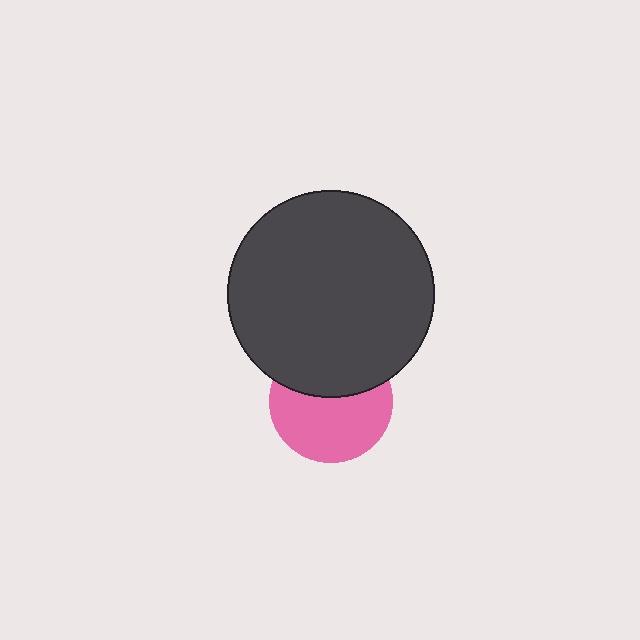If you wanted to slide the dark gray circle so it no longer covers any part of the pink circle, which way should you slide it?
Slide it up — that is the most direct way to separate the two shapes.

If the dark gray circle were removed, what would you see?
You would see the complete pink circle.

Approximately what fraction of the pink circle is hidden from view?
Roughly 40% of the pink circle is hidden behind the dark gray circle.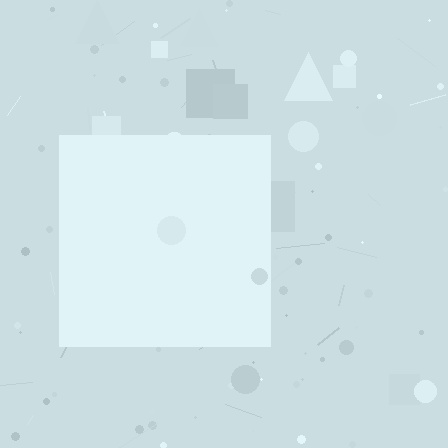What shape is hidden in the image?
A square is hidden in the image.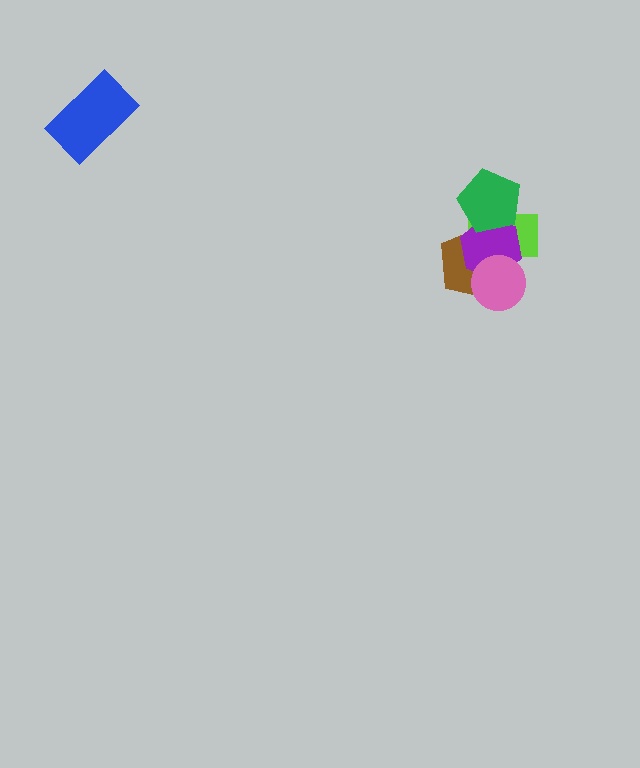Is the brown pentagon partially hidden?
Yes, it is partially covered by another shape.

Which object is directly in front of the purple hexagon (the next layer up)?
The pink circle is directly in front of the purple hexagon.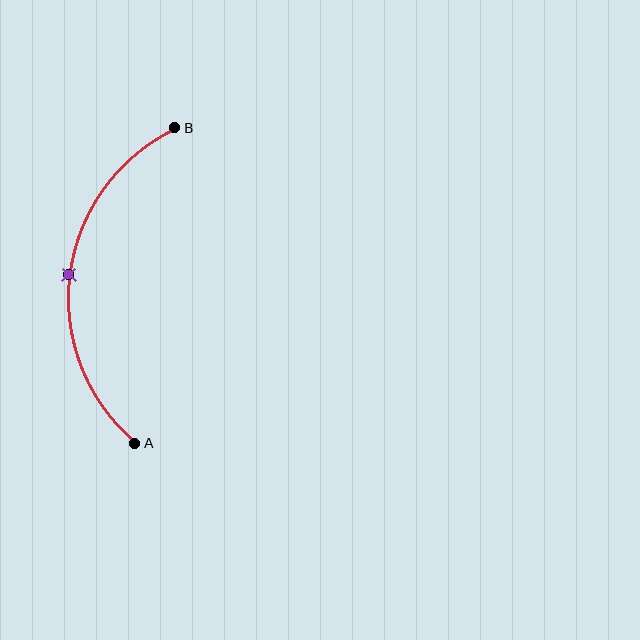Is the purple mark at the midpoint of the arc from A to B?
Yes. The purple mark lies on the arc at equal arc-length from both A and B — it is the arc midpoint.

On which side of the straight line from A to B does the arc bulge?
The arc bulges to the left of the straight line connecting A and B.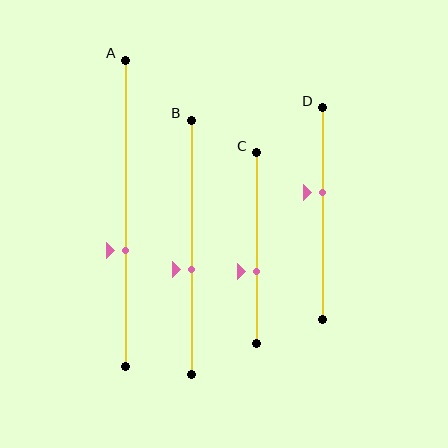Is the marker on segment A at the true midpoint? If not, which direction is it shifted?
No, the marker on segment A is shifted downward by about 12% of the segment length.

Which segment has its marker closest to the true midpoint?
Segment B has its marker closest to the true midpoint.